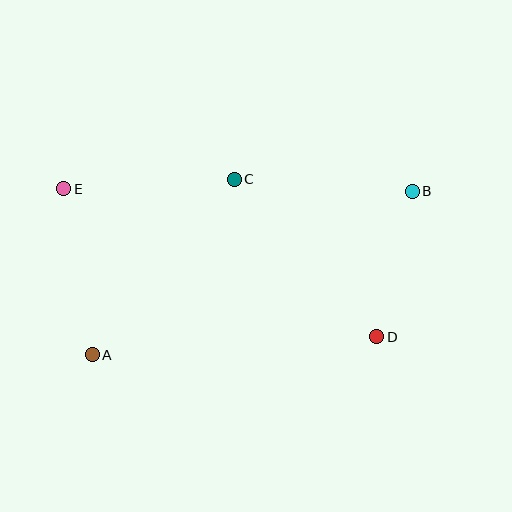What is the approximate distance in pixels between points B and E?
The distance between B and E is approximately 348 pixels.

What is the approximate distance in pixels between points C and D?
The distance between C and D is approximately 212 pixels.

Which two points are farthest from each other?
Points A and B are farthest from each other.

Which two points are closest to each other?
Points B and D are closest to each other.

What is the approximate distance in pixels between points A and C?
The distance between A and C is approximately 226 pixels.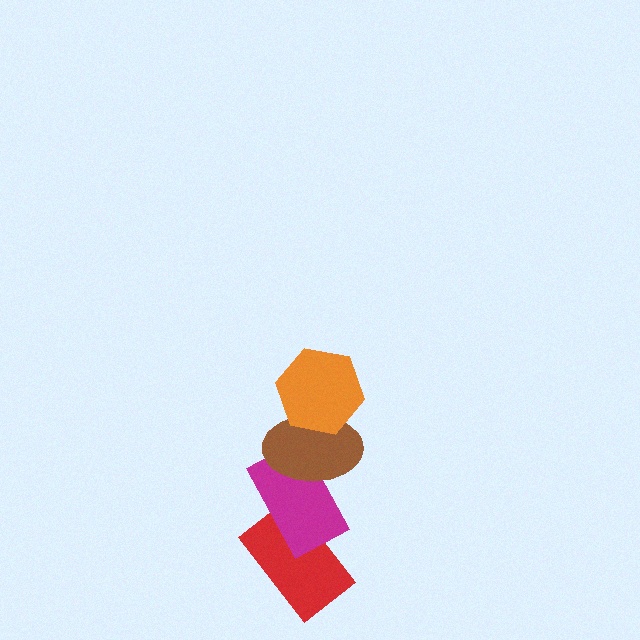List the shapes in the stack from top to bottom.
From top to bottom: the orange hexagon, the brown ellipse, the magenta rectangle, the red rectangle.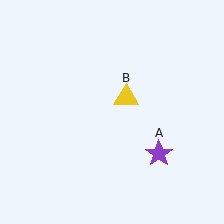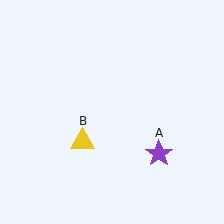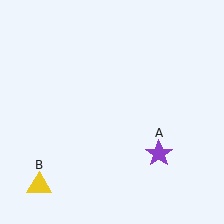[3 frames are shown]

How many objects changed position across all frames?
1 object changed position: yellow triangle (object B).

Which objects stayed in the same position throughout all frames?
Purple star (object A) remained stationary.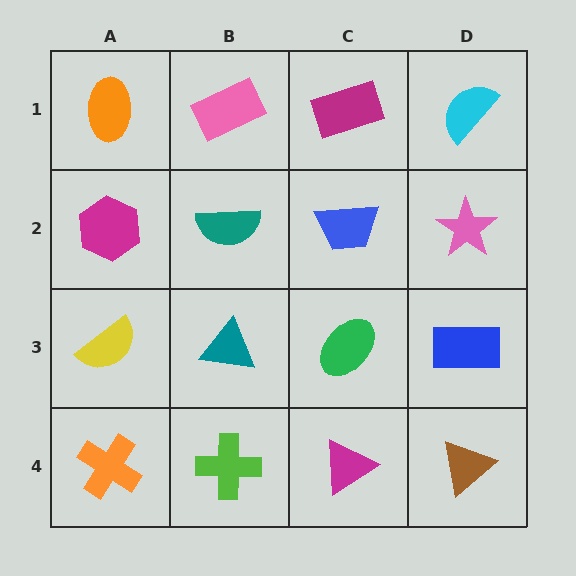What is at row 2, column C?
A blue trapezoid.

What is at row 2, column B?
A teal semicircle.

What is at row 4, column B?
A lime cross.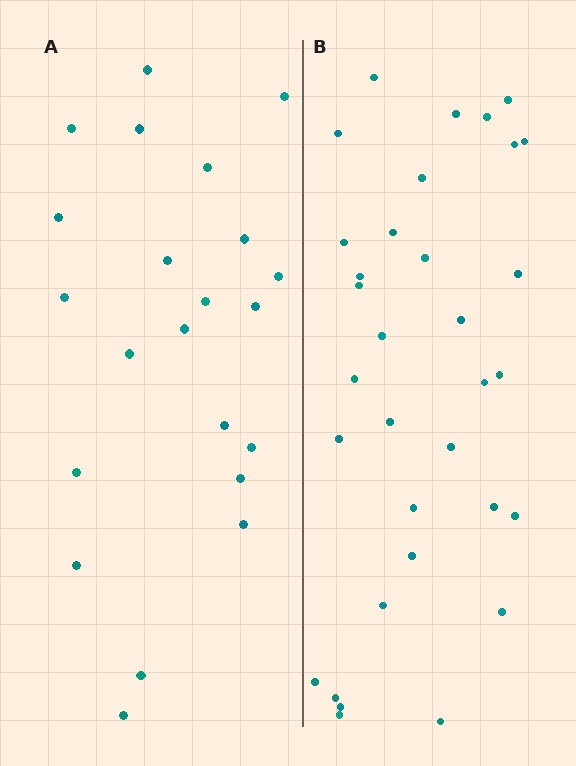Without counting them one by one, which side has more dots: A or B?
Region B (the right region) has more dots.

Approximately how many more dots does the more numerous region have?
Region B has roughly 12 or so more dots than region A.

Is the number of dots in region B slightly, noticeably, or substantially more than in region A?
Region B has substantially more. The ratio is roughly 1.5 to 1.